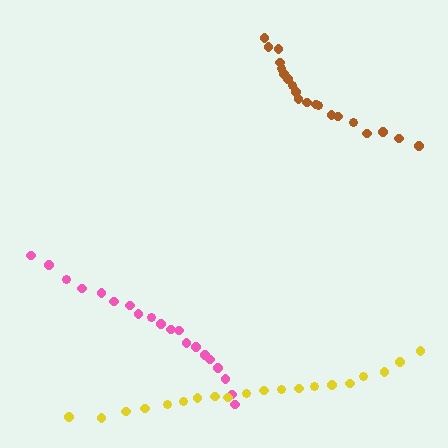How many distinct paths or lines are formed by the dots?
There are 3 distinct paths.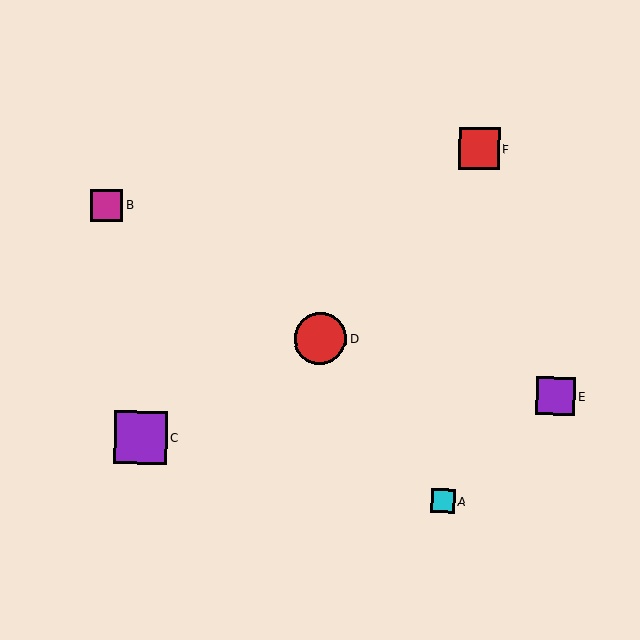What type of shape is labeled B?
Shape B is a magenta square.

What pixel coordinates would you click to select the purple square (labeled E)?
Click at (555, 396) to select the purple square E.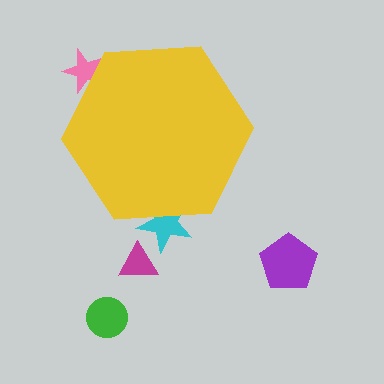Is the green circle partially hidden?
No, the green circle is fully visible.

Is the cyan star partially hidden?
Yes, the cyan star is partially hidden behind the yellow hexagon.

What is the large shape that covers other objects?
A yellow hexagon.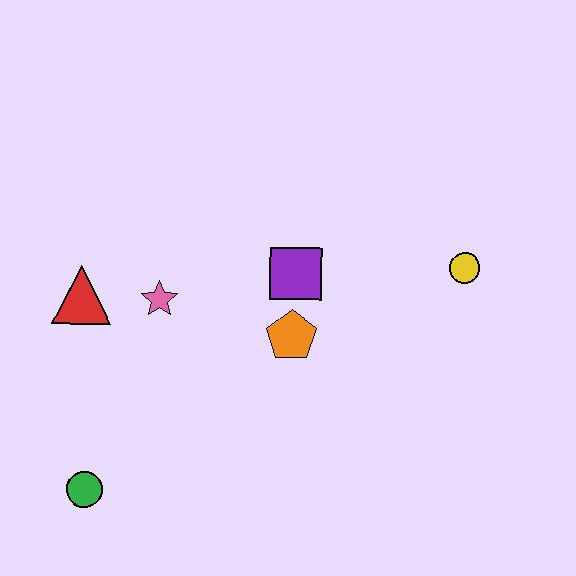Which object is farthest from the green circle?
The yellow circle is farthest from the green circle.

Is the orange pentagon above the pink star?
No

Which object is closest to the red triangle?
The pink star is closest to the red triangle.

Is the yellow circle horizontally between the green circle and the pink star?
No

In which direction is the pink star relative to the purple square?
The pink star is to the left of the purple square.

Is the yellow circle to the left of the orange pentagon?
No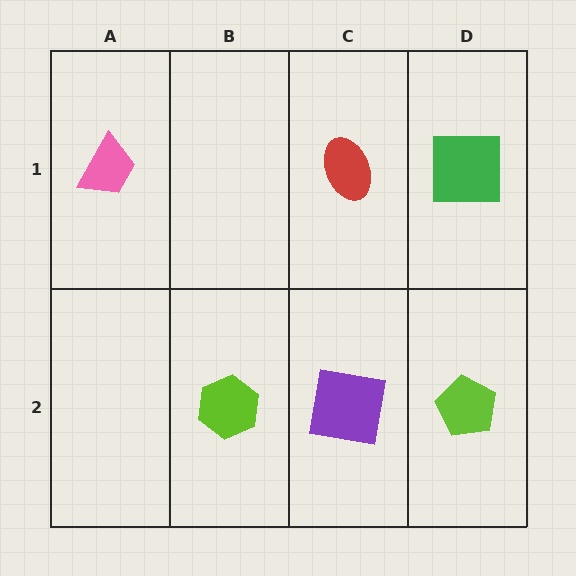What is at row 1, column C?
A red ellipse.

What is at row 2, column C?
A purple square.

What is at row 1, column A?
A pink trapezoid.